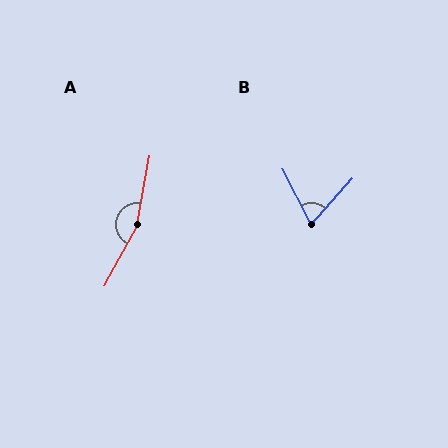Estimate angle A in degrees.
Approximately 162 degrees.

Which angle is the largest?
A, at approximately 162 degrees.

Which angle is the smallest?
B, at approximately 69 degrees.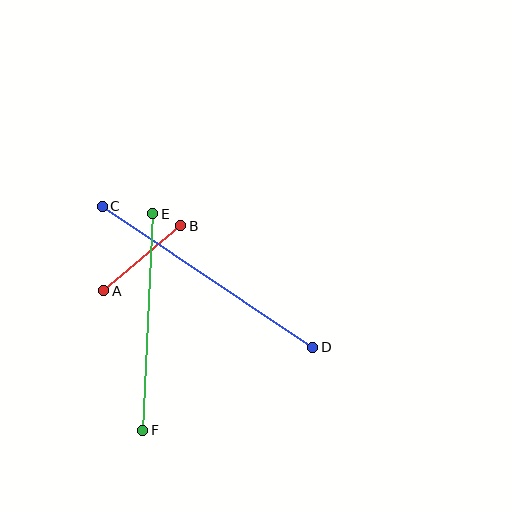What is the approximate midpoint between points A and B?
The midpoint is at approximately (142, 258) pixels.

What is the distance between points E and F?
The distance is approximately 217 pixels.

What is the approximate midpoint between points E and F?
The midpoint is at approximately (148, 322) pixels.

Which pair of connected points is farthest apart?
Points C and D are farthest apart.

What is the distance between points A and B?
The distance is approximately 101 pixels.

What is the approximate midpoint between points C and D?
The midpoint is at approximately (208, 277) pixels.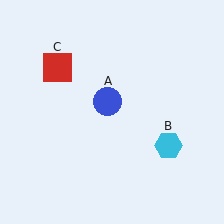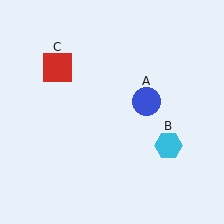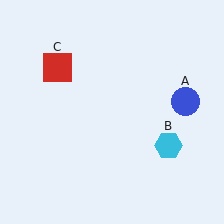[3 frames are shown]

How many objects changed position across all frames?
1 object changed position: blue circle (object A).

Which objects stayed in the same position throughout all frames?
Cyan hexagon (object B) and red square (object C) remained stationary.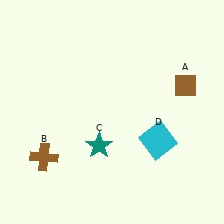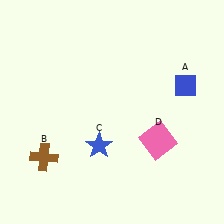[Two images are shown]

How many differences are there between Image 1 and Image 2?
There are 3 differences between the two images.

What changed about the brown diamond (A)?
In Image 1, A is brown. In Image 2, it changed to blue.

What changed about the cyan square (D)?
In Image 1, D is cyan. In Image 2, it changed to pink.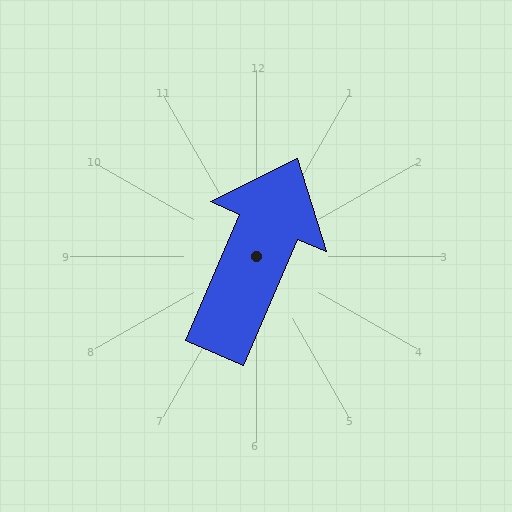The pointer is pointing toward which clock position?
Roughly 1 o'clock.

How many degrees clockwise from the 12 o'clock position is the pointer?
Approximately 23 degrees.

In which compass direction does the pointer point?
Northeast.